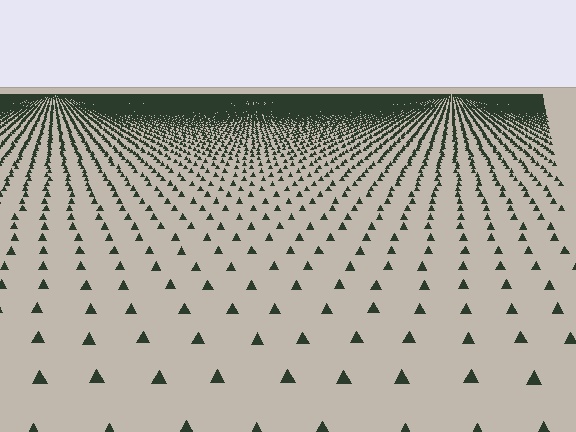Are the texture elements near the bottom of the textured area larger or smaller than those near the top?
Larger. Near the bottom, elements are closer to the viewer and appear at a bigger on-screen size.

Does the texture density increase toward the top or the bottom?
Density increases toward the top.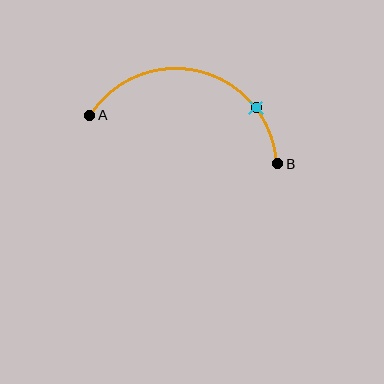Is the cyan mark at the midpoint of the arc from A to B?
No. The cyan mark lies on the arc but is closer to endpoint B. The arc midpoint would be at the point on the curve equidistant along the arc from both A and B.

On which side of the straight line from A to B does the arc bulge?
The arc bulges above the straight line connecting A and B.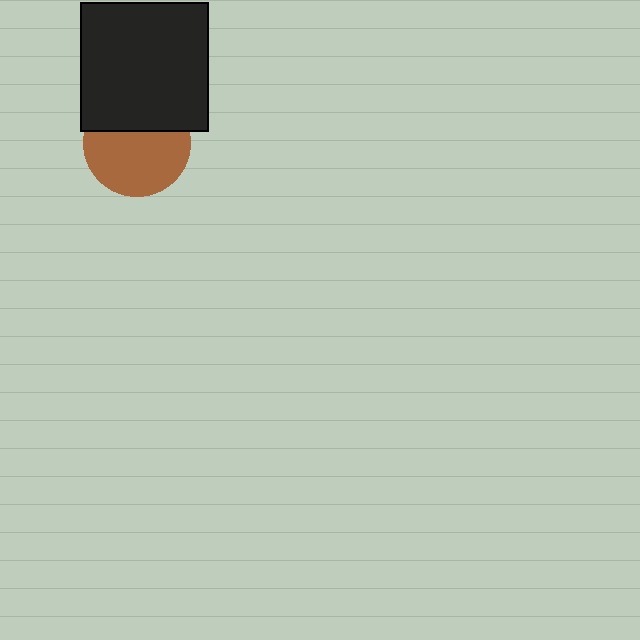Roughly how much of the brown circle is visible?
About half of it is visible (roughly 64%).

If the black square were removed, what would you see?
You would see the complete brown circle.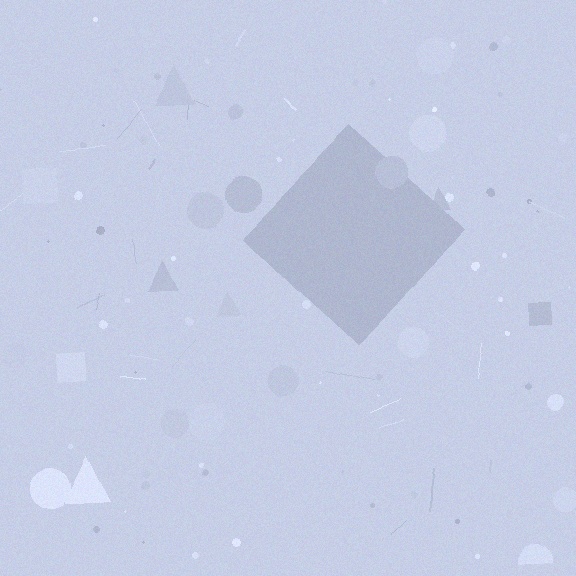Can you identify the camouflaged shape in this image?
The camouflaged shape is a diamond.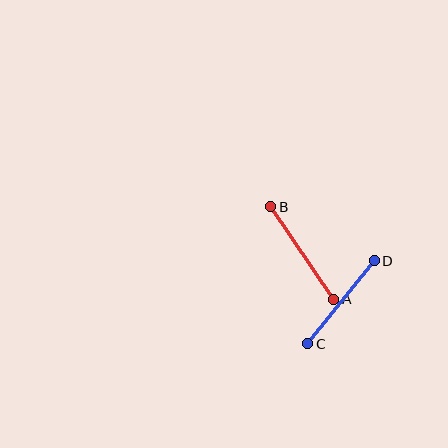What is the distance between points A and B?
The distance is approximately 112 pixels.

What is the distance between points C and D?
The distance is approximately 106 pixels.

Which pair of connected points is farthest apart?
Points A and B are farthest apart.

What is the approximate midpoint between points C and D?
The midpoint is at approximately (341, 302) pixels.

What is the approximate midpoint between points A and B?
The midpoint is at approximately (302, 253) pixels.